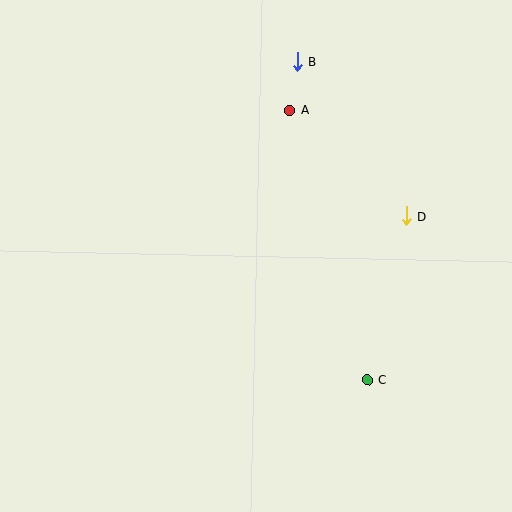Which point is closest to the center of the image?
Point A at (290, 110) is closest to the center.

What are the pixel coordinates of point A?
Point A is at (290, 110).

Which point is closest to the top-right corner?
Point B is closest to the top-right corner.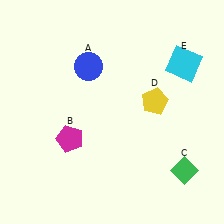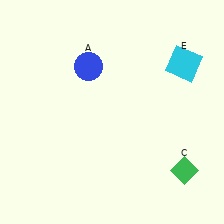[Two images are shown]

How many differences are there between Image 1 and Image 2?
There are 2 differences between the two images.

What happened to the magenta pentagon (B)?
The magenta pentagon (B) was removed in Image 2. It was in the bottom-left area of Image 1.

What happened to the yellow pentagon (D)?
The yellow pentagon (D) was removed in Image 2. It was in the top-right area of Image 1.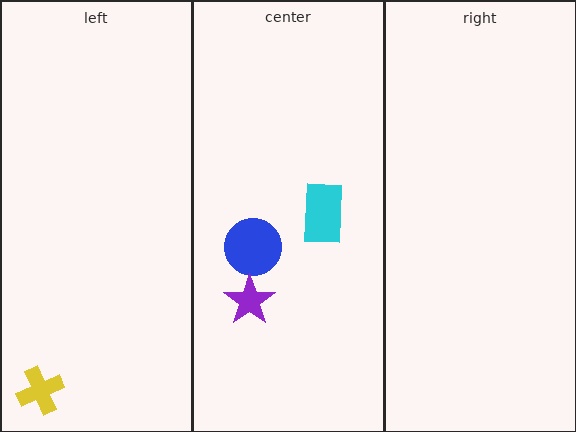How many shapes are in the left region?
1.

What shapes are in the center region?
The blue circle, the purple star, the cyan rectangle.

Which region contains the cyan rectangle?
The center region.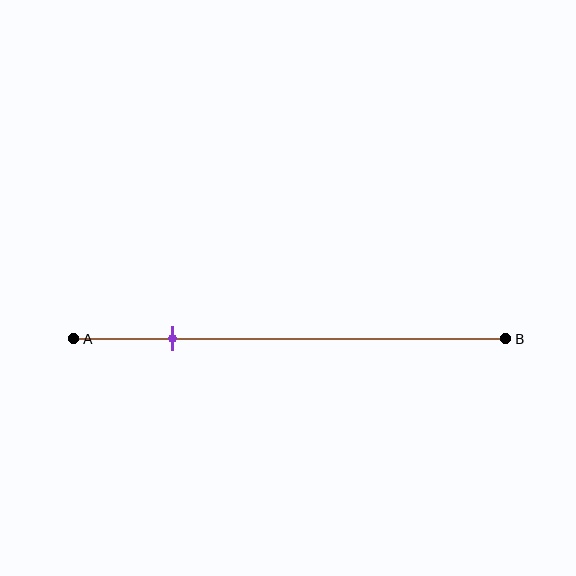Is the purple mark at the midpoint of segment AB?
No, the mark is at about 25% from A, not at the 50% midpoint.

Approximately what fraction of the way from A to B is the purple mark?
The purple mark is approximately 25% of the way from A to B.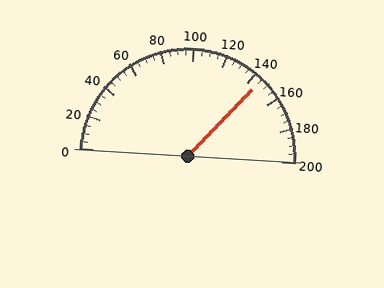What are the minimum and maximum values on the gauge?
The gauge ranges from 0 to 200.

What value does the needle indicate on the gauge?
The needle indicates approximately 145.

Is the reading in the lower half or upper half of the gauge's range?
The reading is in the upper half of the range (0 to 200).